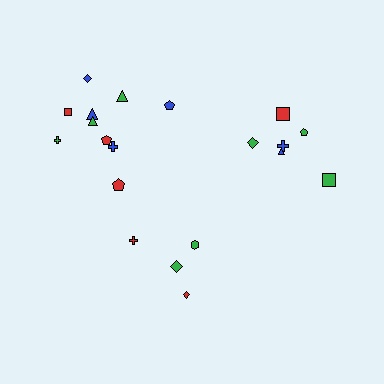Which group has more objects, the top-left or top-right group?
The top-left group.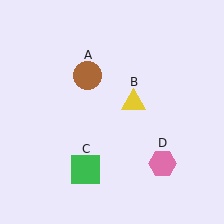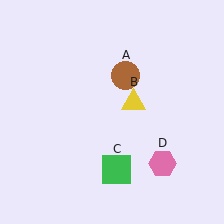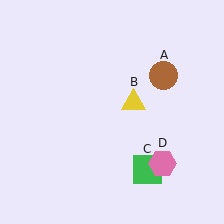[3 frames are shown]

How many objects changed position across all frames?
2 objects changed position: brown circle (object A), green square (object C).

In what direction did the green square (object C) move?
The green square (object C) moved right.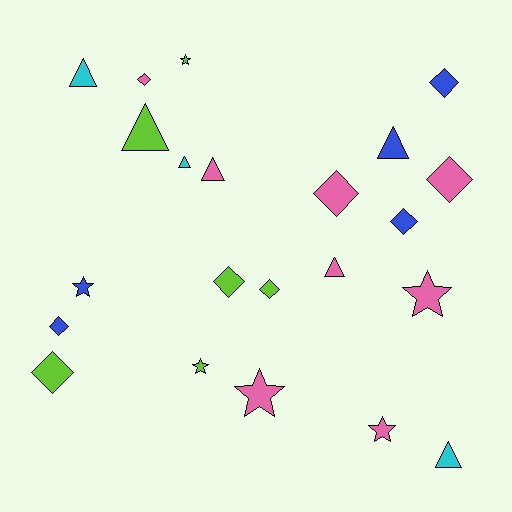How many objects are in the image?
There are 22 objects.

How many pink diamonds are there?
There are 3 pink diamonds.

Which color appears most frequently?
Pink, with 8 objects.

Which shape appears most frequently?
Diamond, with 9 objects.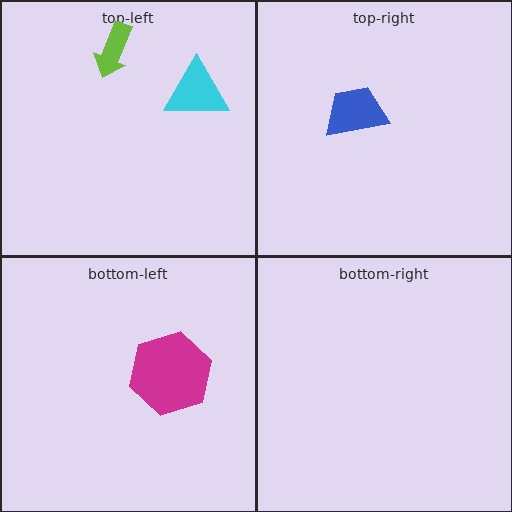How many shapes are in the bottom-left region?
1.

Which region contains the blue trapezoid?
The top-right region.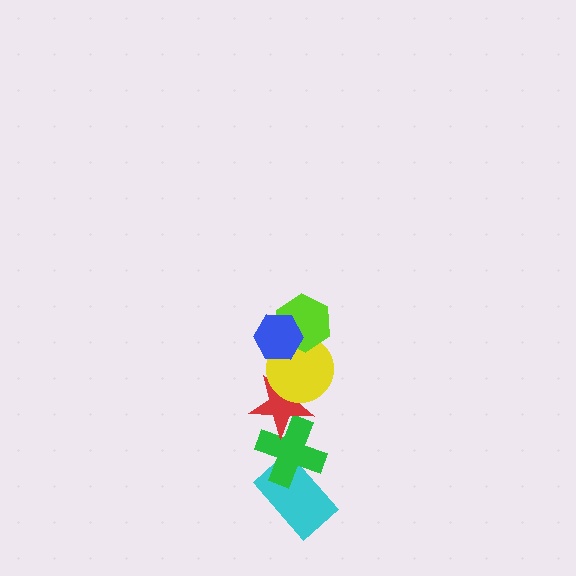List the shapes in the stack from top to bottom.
From top to bottom: the blue hexagon, the lime hexagon, the yellow circle, the red star, the green cross, the cyan rectangle.